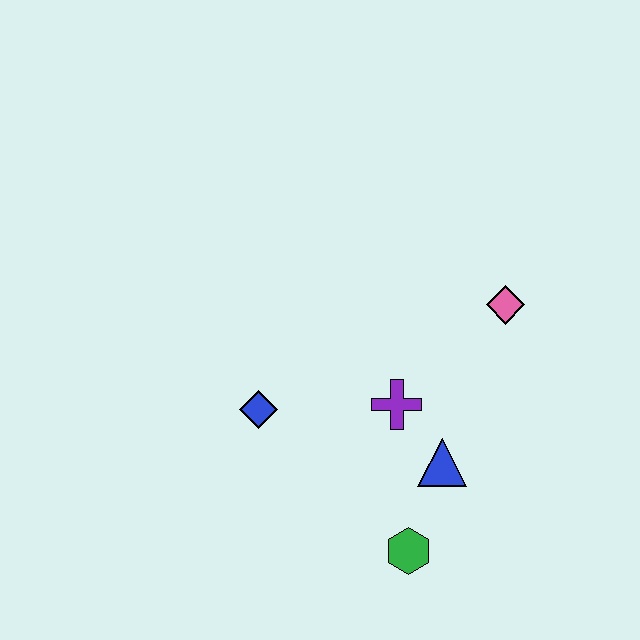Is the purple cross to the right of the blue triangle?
No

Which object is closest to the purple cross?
The blue triangle is closest to the purple cross.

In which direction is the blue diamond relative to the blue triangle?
The blue diamond is to the left of the blue triangle.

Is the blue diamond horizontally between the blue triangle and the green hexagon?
No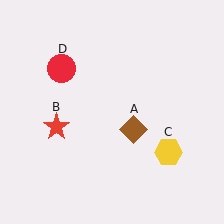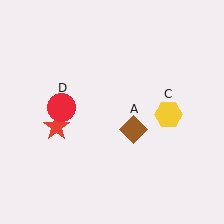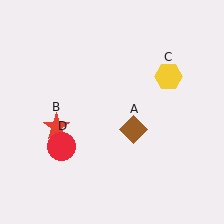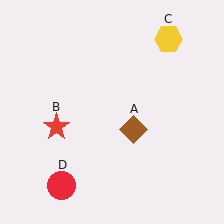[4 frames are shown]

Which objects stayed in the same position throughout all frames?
Brown diamond (object A) and red star (object B) remained stationary.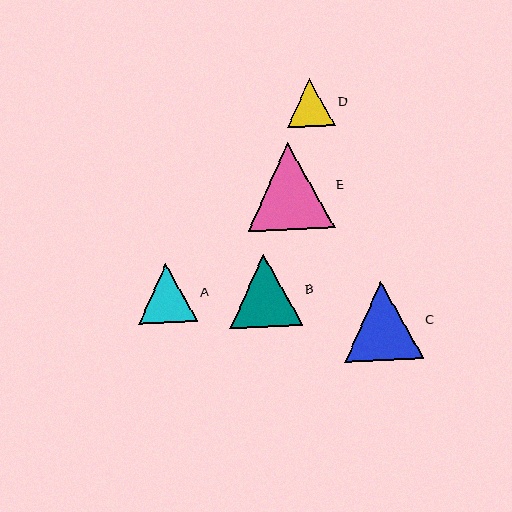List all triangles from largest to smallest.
From largest to smallest: E, C, B, A, D.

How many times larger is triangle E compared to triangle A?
Triangle E is approximately 1.5 times the size of triangle A.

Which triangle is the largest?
Triangle E is the largest with a size of approximately 87 pixels.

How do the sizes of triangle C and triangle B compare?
Triangle C and triangle B are approximately the same size.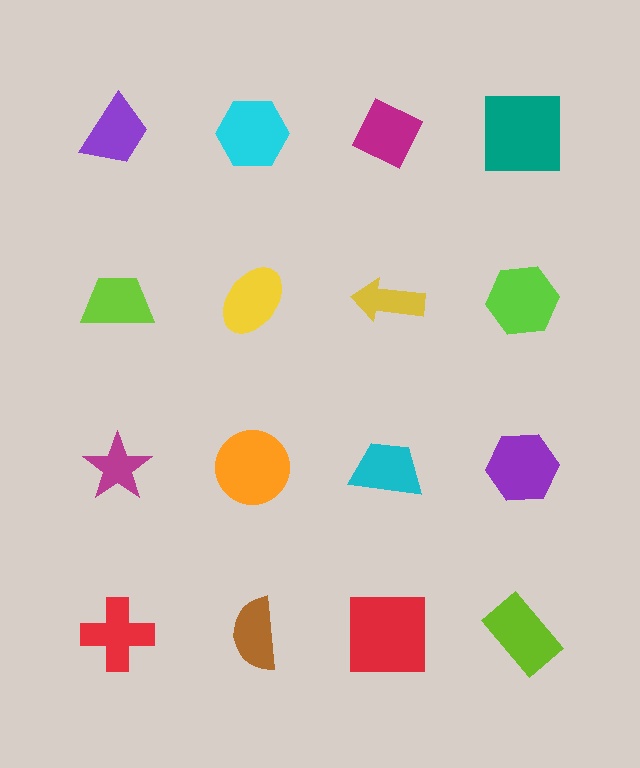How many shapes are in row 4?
4 shapes.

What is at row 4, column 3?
A red square.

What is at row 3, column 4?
A purple hexagon.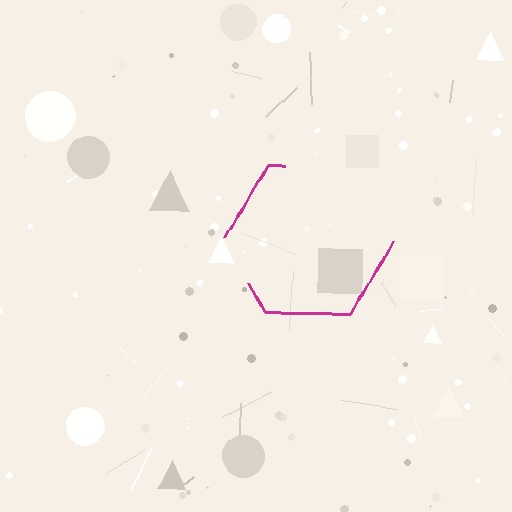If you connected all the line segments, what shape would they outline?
They would outline a hexagon.